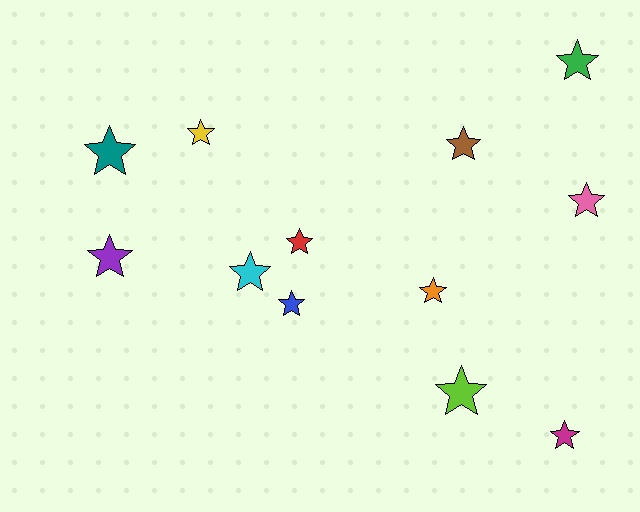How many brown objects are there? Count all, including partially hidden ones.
There is 1 brown object.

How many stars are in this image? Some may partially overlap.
There are 12 stars.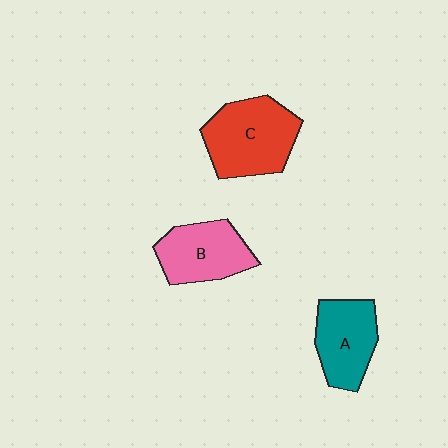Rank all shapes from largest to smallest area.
From largest to smallest: C (red), B (pink), A (teal).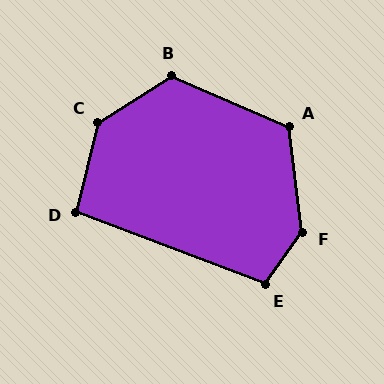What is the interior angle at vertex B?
Approximately 125 degrees (obtuse).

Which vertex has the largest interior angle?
F, at approximately 137 degrees.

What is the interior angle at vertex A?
Approximately 120 degrees (obtuse).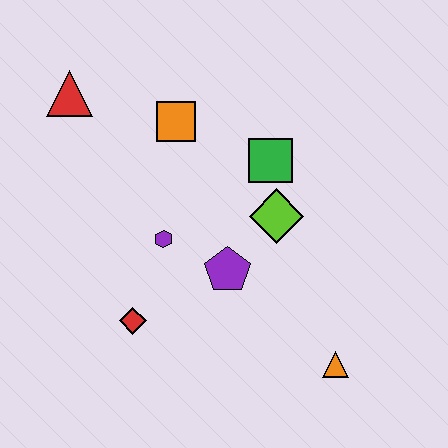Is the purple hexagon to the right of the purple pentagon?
No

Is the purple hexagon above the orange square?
No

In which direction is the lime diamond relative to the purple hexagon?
The lime diamond is to the right of the purple hexagon.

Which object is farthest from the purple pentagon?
The red triangle is farthest from the purple pentagon.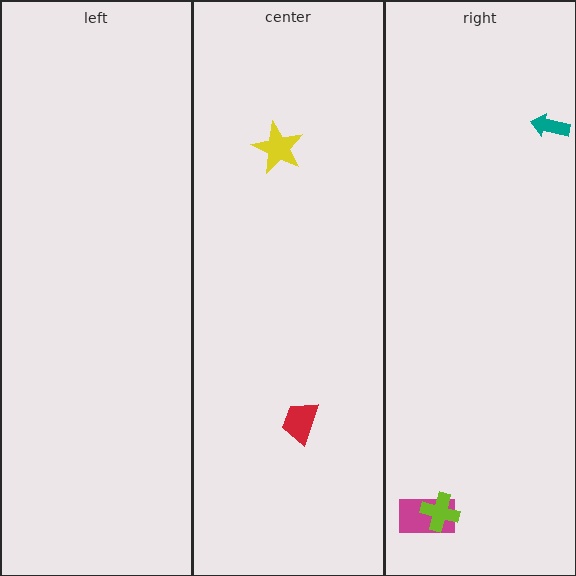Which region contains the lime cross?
The right region.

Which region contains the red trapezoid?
The center region.